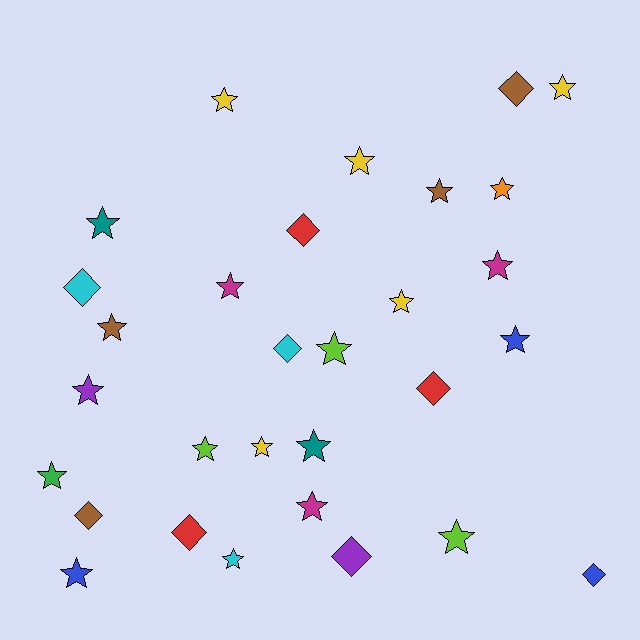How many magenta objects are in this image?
There are 3 magenta objects.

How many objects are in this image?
There are 30 objects.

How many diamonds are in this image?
There are 9 diamonds.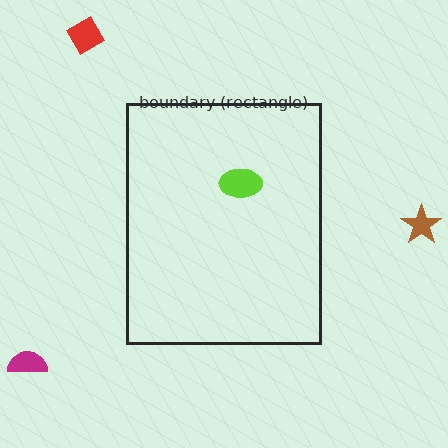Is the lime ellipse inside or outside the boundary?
Inside.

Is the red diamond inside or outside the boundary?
Outside.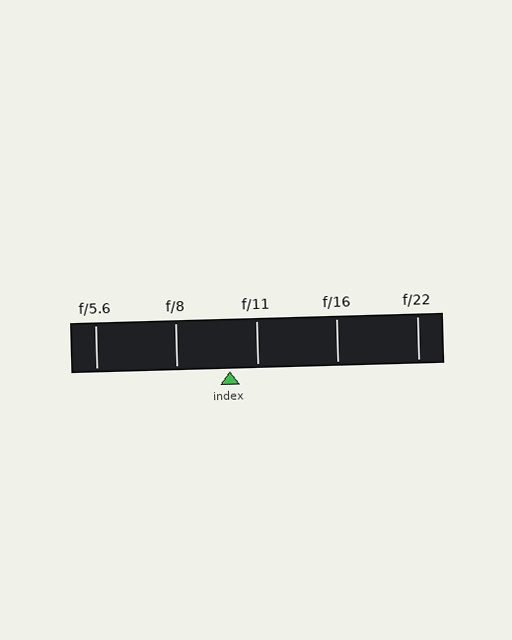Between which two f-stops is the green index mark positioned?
The index mark is between f/8 and f/11.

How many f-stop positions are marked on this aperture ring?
There are 5 f-stop positions marked.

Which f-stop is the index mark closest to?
The index mark is closest to f/11.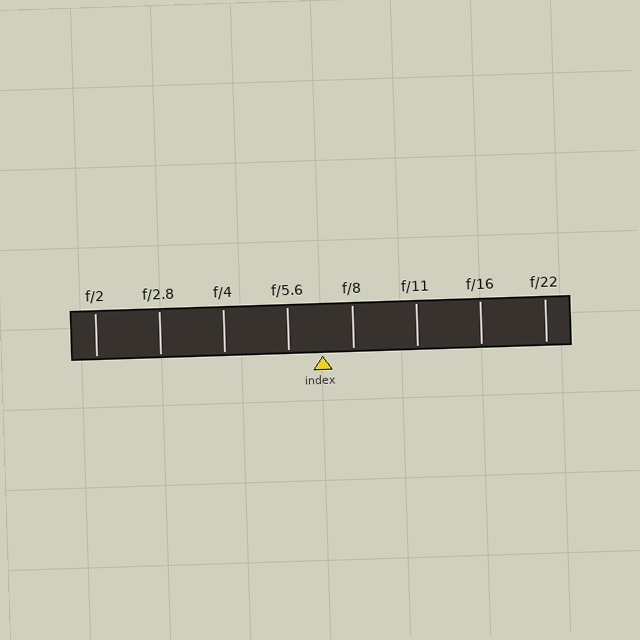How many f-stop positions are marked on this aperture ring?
There are 8 f-stop positions marked.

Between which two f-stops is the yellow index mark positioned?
The index mark is between f/5.6 and f/8.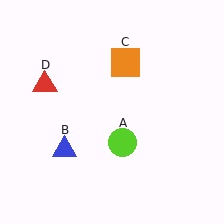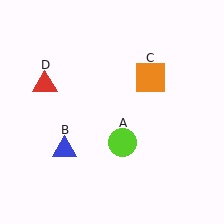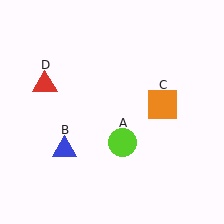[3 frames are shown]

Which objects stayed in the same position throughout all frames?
Lime circle (object A) and blue triangle (object B) and red triangle (object D) remained stationary.